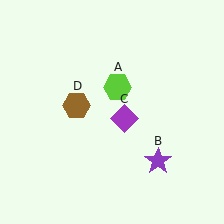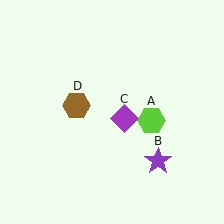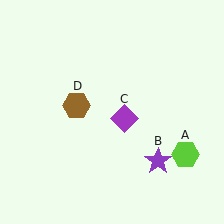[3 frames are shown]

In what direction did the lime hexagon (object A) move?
The lime hexagon (object A) moved down and to the right.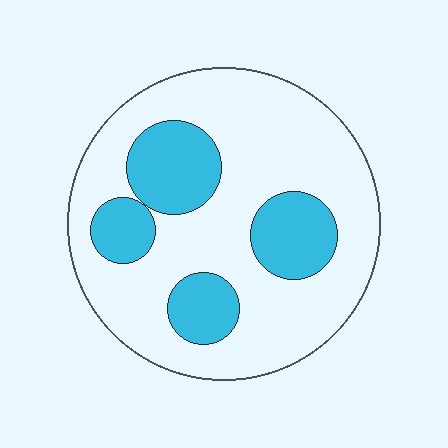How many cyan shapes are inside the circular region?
4.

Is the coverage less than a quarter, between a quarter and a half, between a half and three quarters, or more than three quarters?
Between a quarter and a half.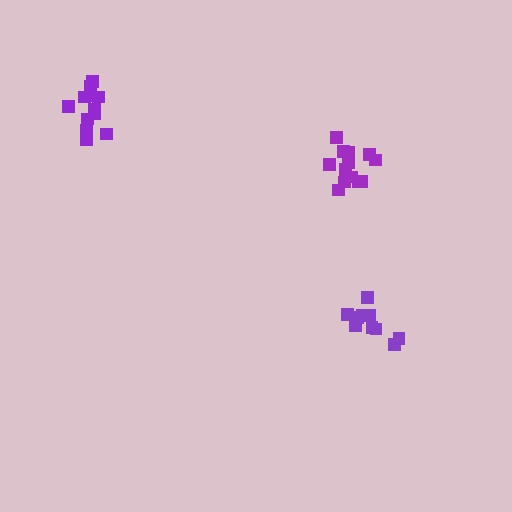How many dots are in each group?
Group 1: 13 dots, Group 2: 10 dots, Group 3: 12 dots (35 total).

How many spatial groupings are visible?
There are 3 spatial groupings.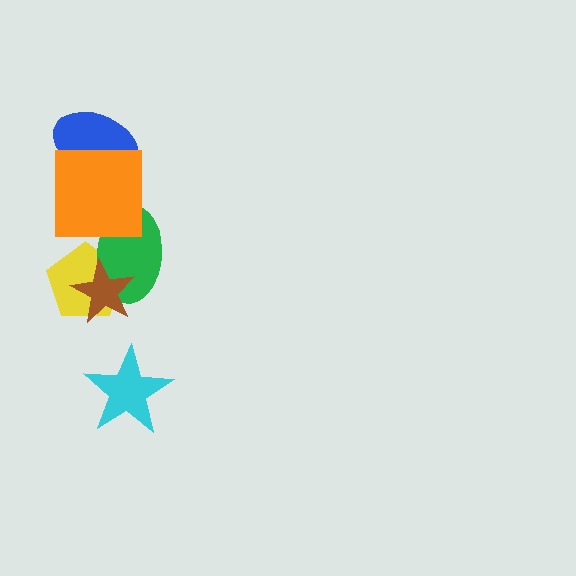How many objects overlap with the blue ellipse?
1 object overlaps with the blue ellipse.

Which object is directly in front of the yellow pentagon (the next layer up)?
The green ellipse is directly in front of the yellow pentagon.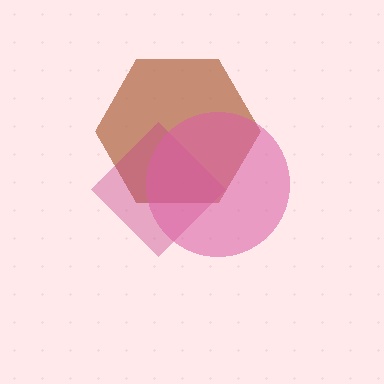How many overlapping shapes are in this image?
There are 3 overlapping shapes in the image.